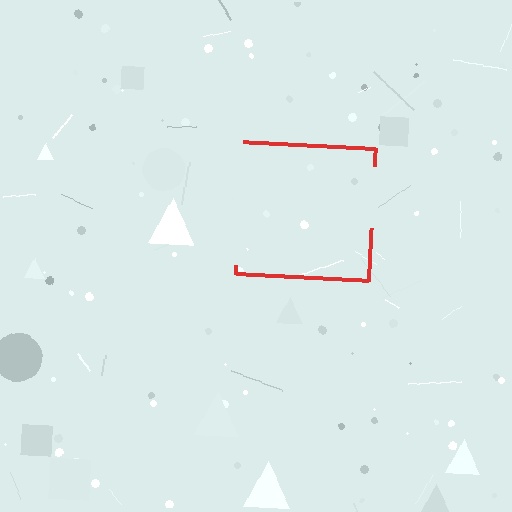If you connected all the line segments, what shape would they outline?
They would outline a square.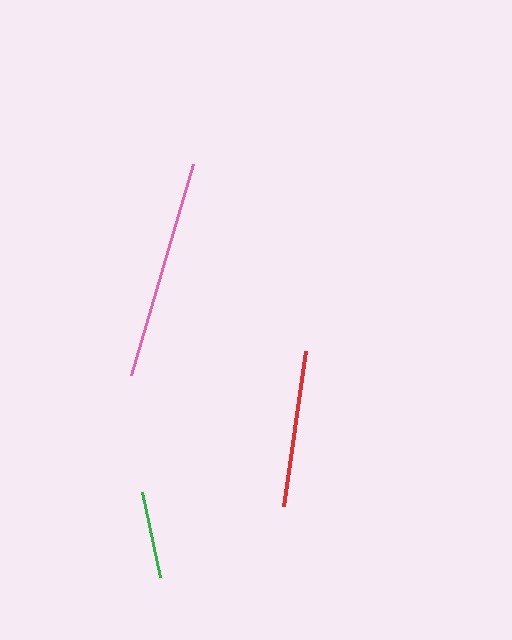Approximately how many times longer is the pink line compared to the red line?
The pink line is approximately 1.4 times the length of the red line.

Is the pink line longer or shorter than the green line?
The pink line is longer than the green line.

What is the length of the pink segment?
The pink segment is approximately 221 pixels long.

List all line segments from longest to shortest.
From longest to shortest: pink, red, green.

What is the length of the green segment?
The green segment is approximately 86 pixels long.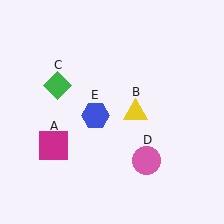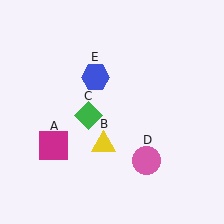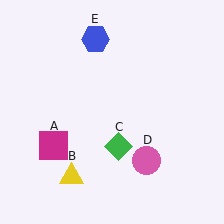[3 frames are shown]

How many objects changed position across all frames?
3 objects changed position: yellow triangle (object B), green diamond (object C), blue hexagon (object E).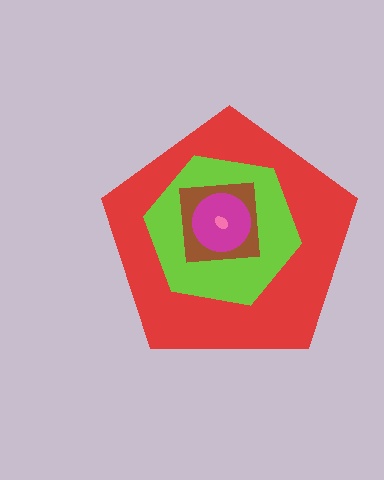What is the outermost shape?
The red pentagon.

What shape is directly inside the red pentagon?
The lime hexagon.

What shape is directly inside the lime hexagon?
The brown square.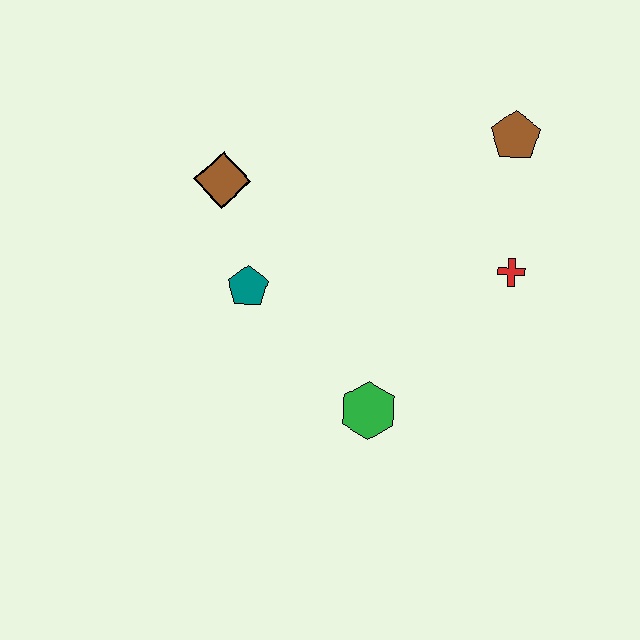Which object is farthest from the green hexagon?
The brown pentagon is farthest from the green hexagon.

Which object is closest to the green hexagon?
The teal pentagon is closest to the green hexagon.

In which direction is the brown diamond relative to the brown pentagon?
The brown diamond is to the left of the brown pentagon.